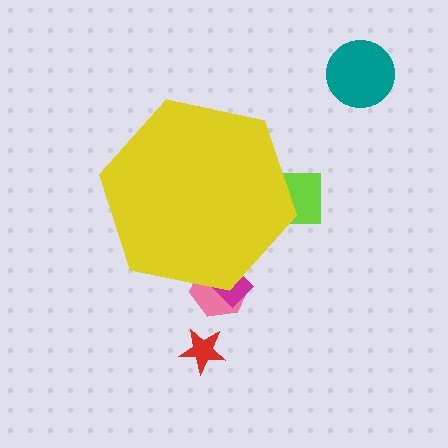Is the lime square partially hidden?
Yes, the lime square is partially hidden behind the yellow hexagon.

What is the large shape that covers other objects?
A yellow hexagon.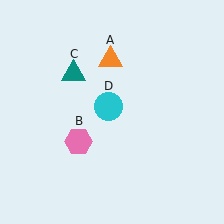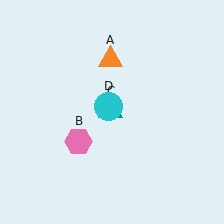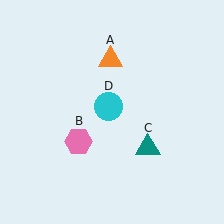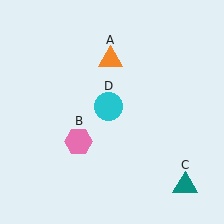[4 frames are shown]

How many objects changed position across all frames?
1 object changed position: teal triangle (object C).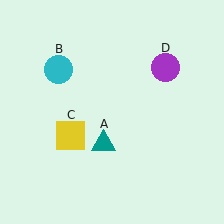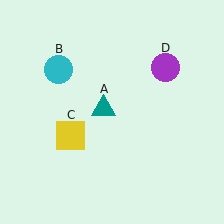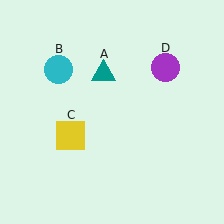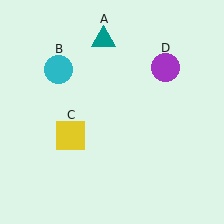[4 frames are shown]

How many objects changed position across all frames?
1 object changed position: teal triangle (object A).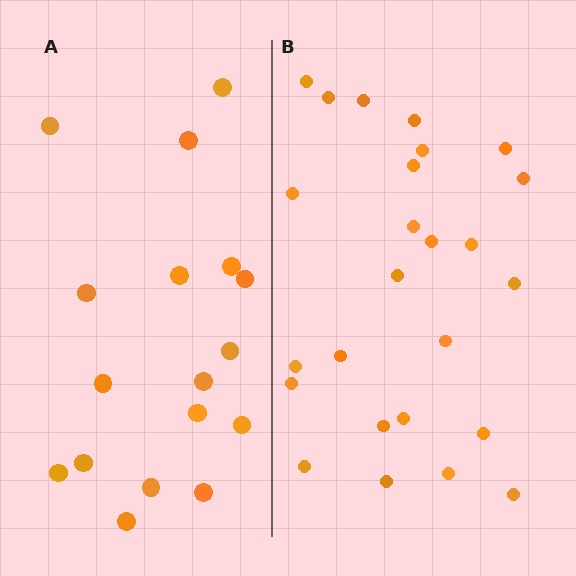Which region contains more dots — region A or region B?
Region B (the right region) has more dots.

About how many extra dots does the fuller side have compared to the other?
Region B has roughly 8 or so more dots than region A.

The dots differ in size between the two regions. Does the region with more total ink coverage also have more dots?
No. Region A has more total ink coverage because its dots are larger, but region B actually contains more individual dots. Total area can be misleading — the number of items is what matters here.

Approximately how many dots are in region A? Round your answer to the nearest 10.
About 20 dots. (The exact count is 17, which rounds to 20.)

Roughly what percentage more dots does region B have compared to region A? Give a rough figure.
About 45% more.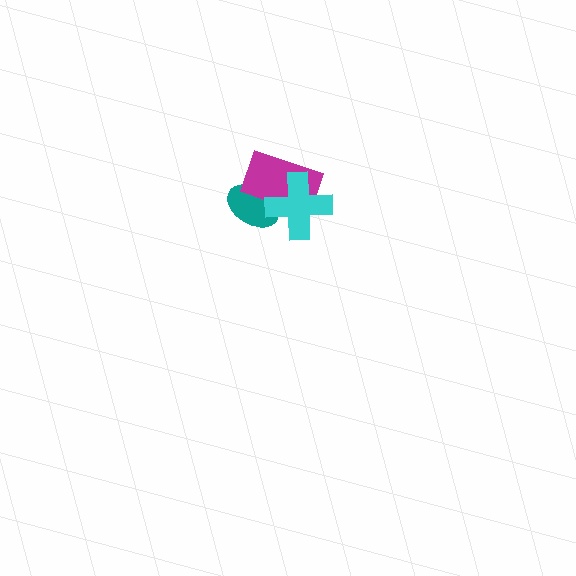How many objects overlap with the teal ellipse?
2 objects overlap with the teal ellipse.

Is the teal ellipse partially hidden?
Yes, it is partially covered by another shape.